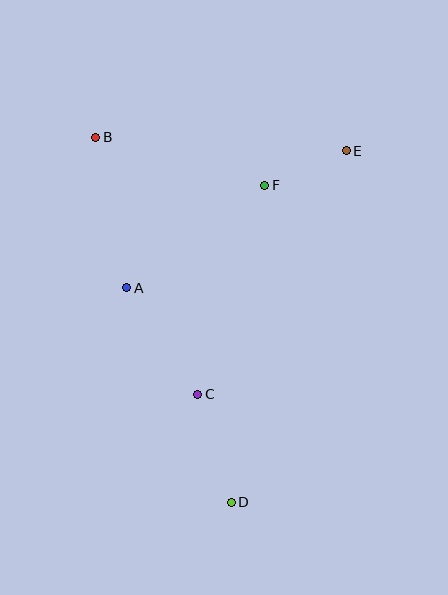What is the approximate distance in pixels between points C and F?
The distance between C and F is approximately 219 pixels.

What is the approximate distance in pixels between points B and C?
The distance between B and C is approximately 277 pixels.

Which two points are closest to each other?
Points E and F are closest to each other.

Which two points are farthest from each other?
Points B and D are farthest from each other.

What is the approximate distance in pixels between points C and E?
The distance between C and E is approximately 285 pixels.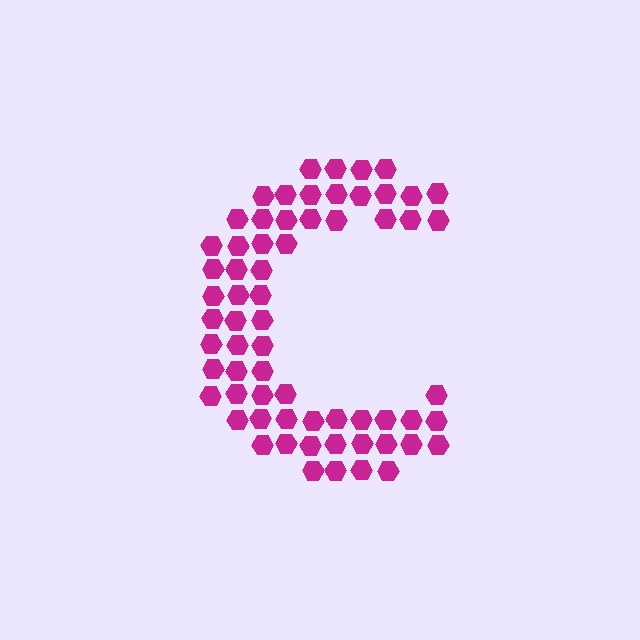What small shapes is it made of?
It is made of small hexagons.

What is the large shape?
The large shape is the letter C.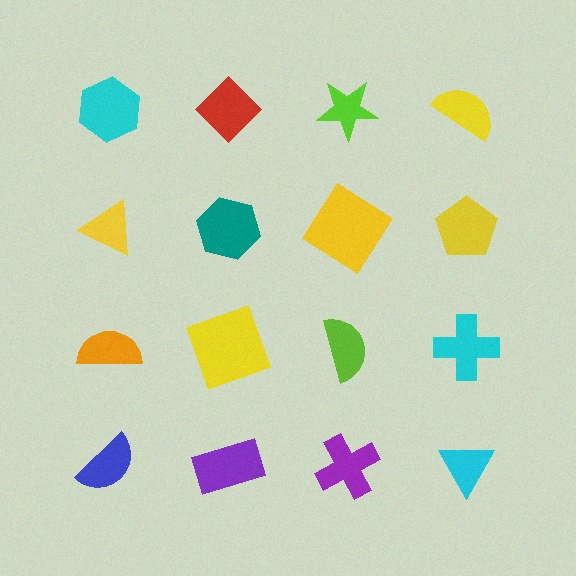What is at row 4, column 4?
A cyan triangle.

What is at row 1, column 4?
A yellow semicircle.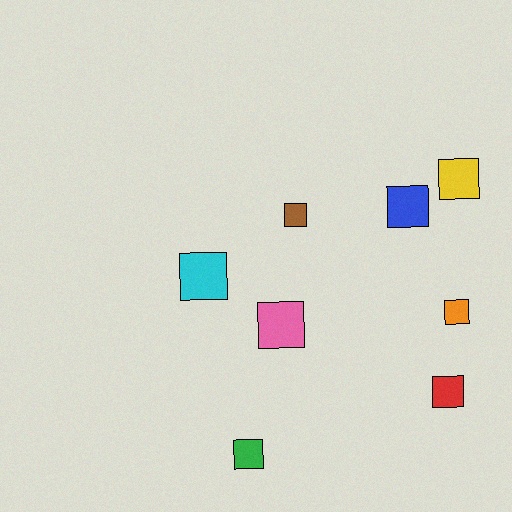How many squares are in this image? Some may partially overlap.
There are 8 squares.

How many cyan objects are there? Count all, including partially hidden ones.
There is 1 cyan object.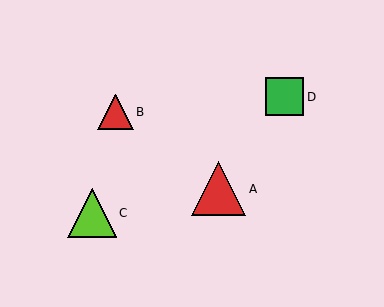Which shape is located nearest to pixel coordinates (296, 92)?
The green square (labeled D) at (285, 97) is nearest to that location.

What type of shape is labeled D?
Shape D is a green square.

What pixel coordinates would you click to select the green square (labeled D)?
Click at (285, 97) to select the green square D.